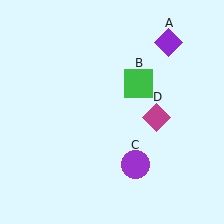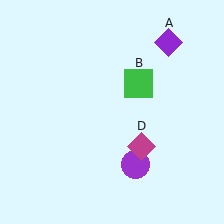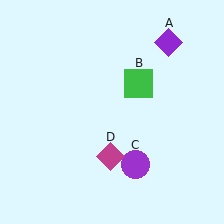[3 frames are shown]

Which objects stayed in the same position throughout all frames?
Purple diamond (object A) and green square (object B) and purple circle (object C) remained stationary.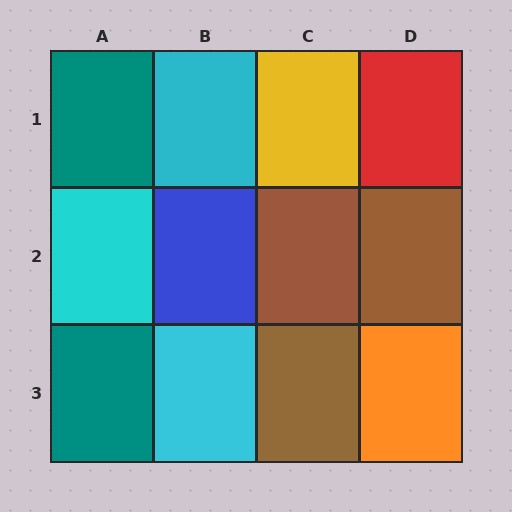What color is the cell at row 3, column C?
Brown.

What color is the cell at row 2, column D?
Brown.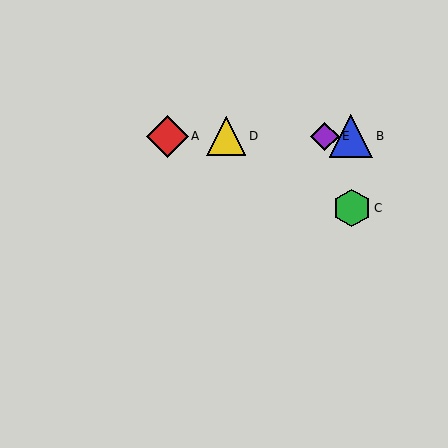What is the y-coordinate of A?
Object A is at y≈136.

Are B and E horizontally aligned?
Yes, both are at y≈136.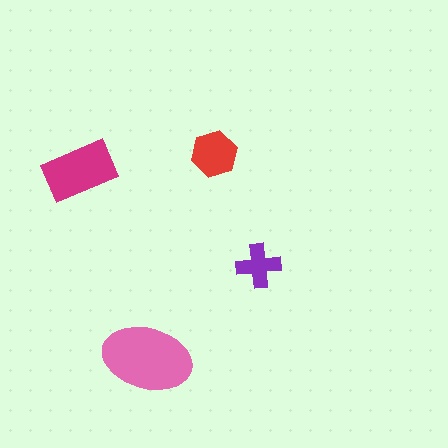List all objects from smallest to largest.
The purple cross, the red hexagon, the magenta rectangle, the pink ellipse.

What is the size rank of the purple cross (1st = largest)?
4th.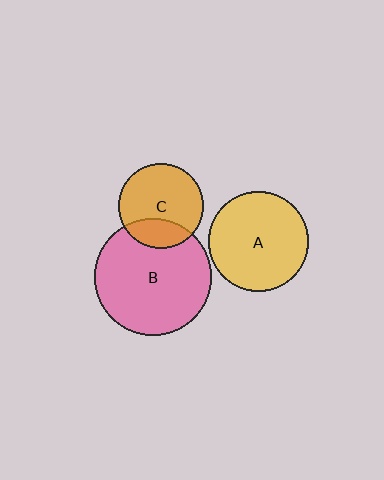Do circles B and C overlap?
Yes.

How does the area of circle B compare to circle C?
Approximately 1.9 times.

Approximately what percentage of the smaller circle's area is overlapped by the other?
Approximately 25%.